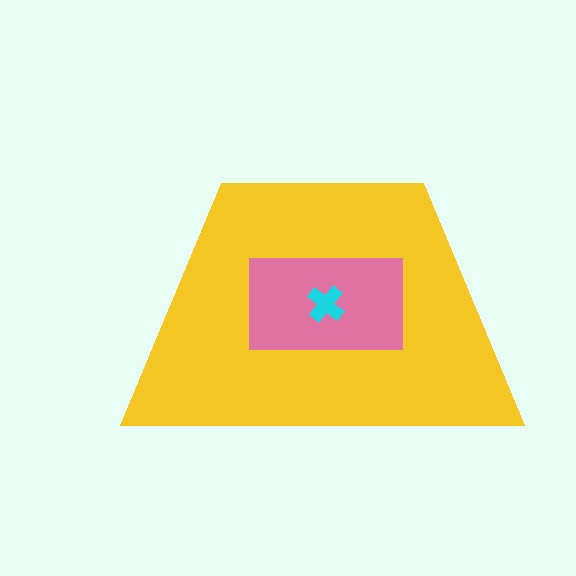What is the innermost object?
The cyan cross.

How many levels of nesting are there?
3.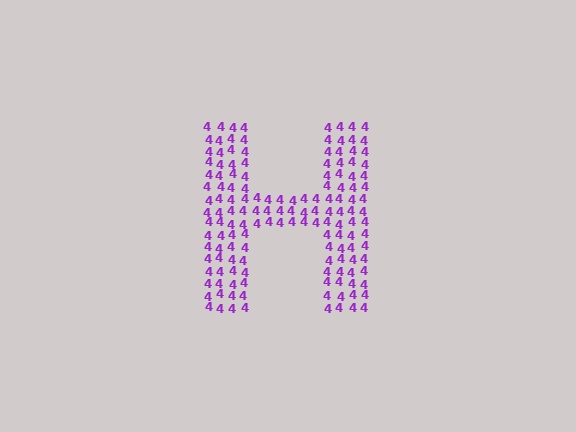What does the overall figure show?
The overall figure shows the letter H.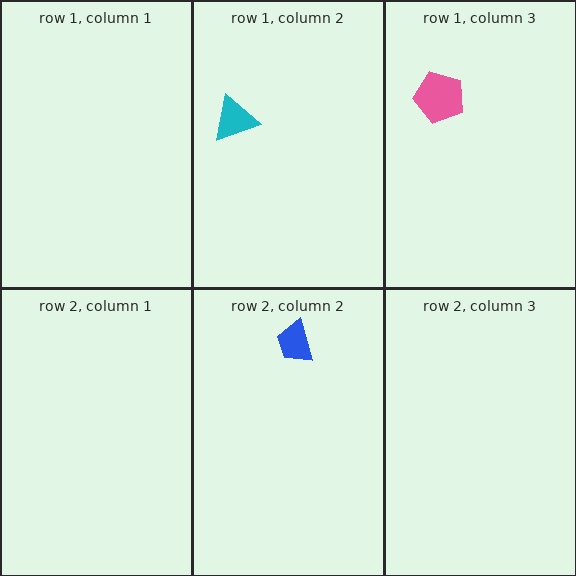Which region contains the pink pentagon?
The row 1, column 3 region.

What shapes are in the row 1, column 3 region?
The pink pentagon.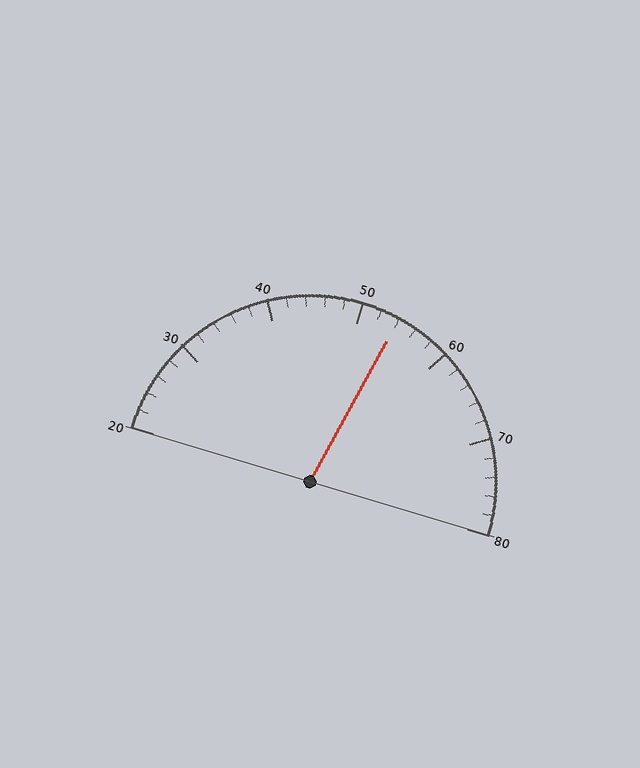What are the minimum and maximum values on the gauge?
The gauge ranges from 20 to 80.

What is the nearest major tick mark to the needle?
The nearest major tick mark is 50.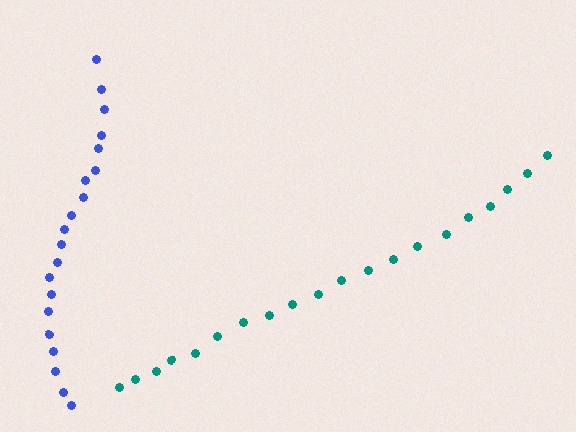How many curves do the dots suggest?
There are 2 distinct paths.